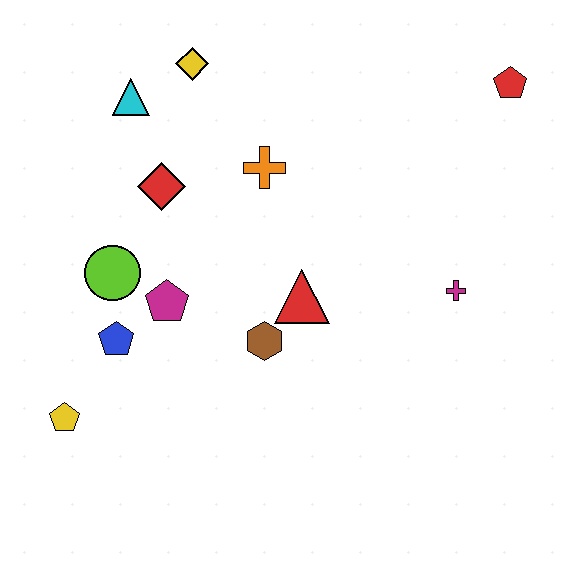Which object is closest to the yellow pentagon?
The blue pentagon is closest to the yellow pentagon.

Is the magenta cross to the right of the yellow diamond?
Yes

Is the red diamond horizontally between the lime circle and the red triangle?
Yes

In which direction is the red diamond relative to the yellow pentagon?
The red diamond is above the yellow pentagon.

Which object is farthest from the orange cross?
The yellow pentagon is farthest from the orange cross.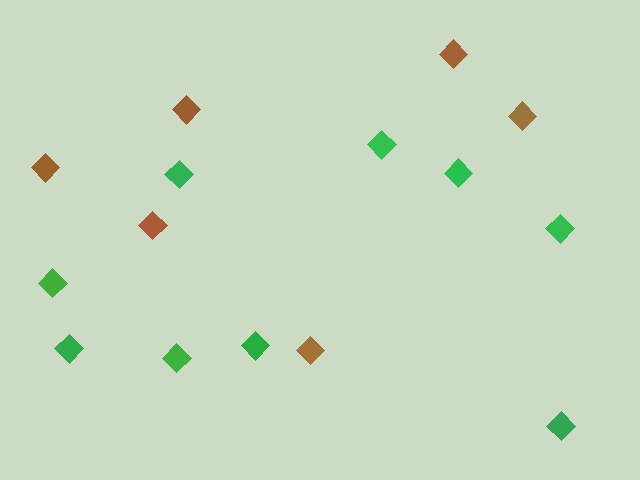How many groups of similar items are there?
There are 2 groups: one group of green diamonds (9) and one group of brown diamonds (6).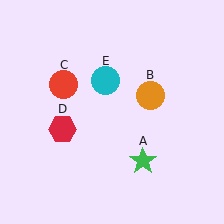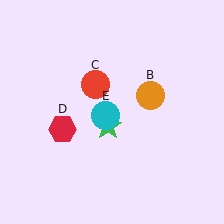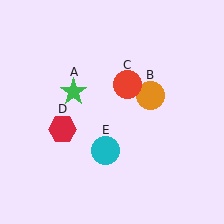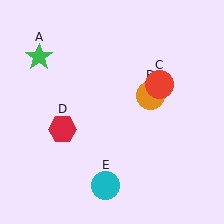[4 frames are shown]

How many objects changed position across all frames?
3 objects changed position: green star (object A), red circle (object C), cyan circle (object E).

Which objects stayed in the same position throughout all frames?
Orange circle (object B) and red hexagon (object D) remained stationary.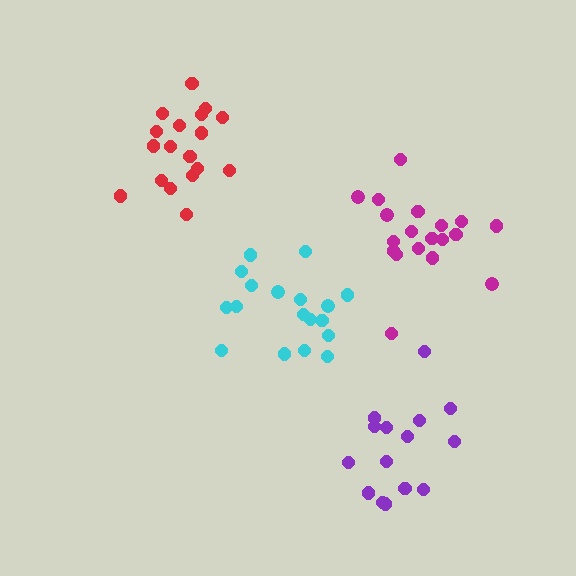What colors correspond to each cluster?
The clusters are colored: red, cyan, magenta, purple.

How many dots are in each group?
Group 1: 18 dots, Group 2: 19 dots, Group 3: 19 dots, Group 4: 15 dots (71 total).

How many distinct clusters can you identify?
There are 4 distinct clusters.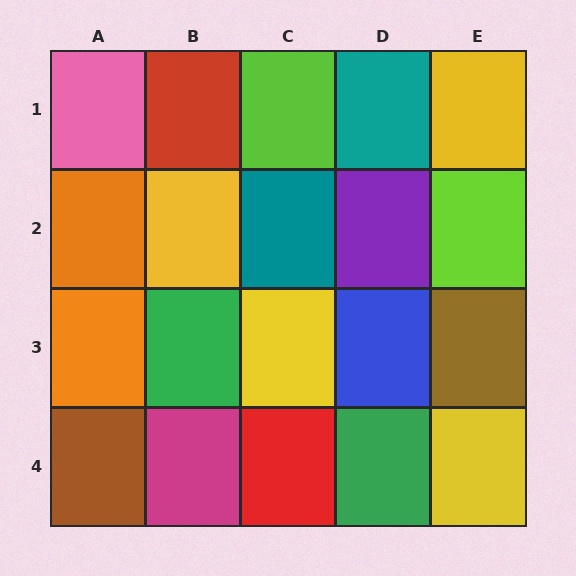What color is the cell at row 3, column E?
Brown.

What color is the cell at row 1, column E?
Yellow.